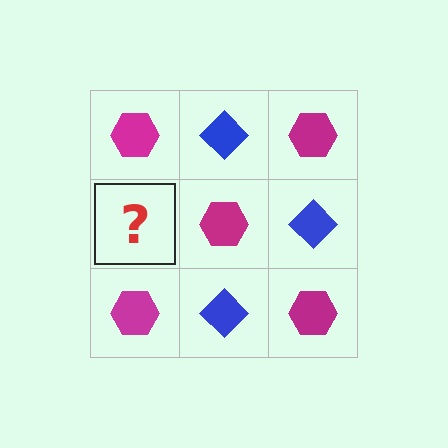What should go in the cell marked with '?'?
The missing cell should contain a blue diamond.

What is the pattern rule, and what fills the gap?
The rule is that it alternates magenta hexagon and blue diamond in a checkerboard pattern. The gap should be filled with a blue diamond.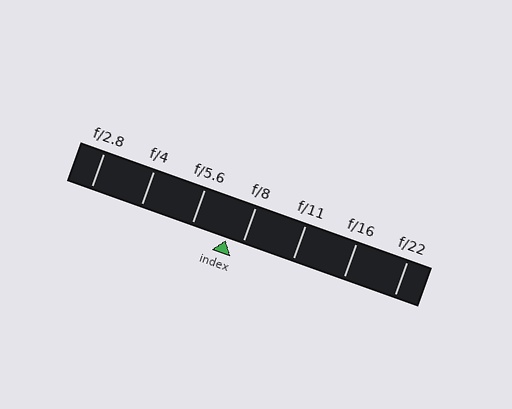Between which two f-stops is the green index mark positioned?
The index mark is between f/5.6 and f/8.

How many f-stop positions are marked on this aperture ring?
There are 7 f-stop positions marked.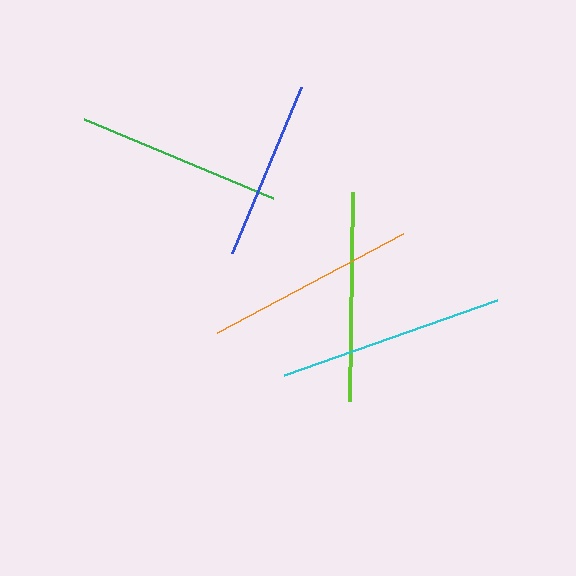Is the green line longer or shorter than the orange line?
The orange line is longer than the green line.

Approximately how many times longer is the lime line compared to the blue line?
The lime line is approximately 1.2 times the length of the blue line.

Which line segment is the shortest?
The blue line is the shortest at approximately 180 pixels.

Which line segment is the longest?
The cyan line is the longest at approximately 225 pixels.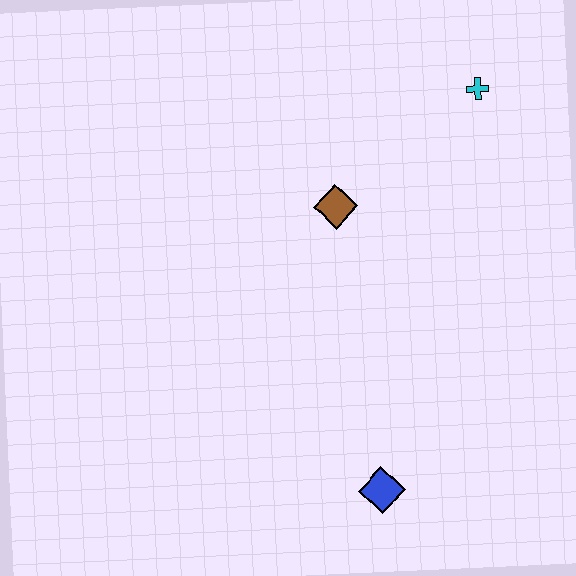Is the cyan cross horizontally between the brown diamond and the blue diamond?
No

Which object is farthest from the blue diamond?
The cyan cross is farthest from the blue diamond.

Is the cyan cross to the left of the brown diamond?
No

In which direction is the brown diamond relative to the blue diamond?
The brown diamond is above the blue diamond.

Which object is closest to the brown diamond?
The cyan cross is closest to the brown diamond.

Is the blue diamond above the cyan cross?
No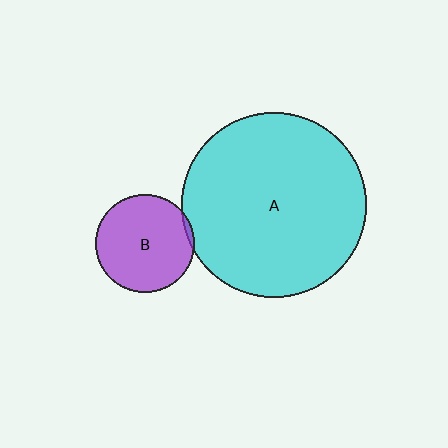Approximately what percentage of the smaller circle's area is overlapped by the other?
Approximately 5%.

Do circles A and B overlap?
Yes.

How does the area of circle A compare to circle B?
Approximately 3.5 times.